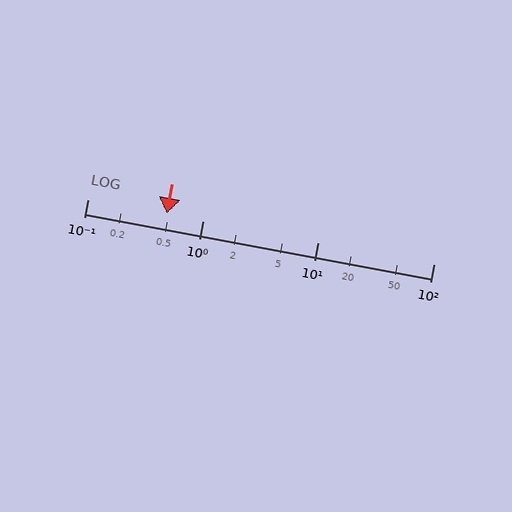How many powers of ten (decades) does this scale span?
The scale spans 3 decades, from 0.1 to 100.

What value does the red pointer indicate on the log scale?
The pointer indicates approximately 0.49.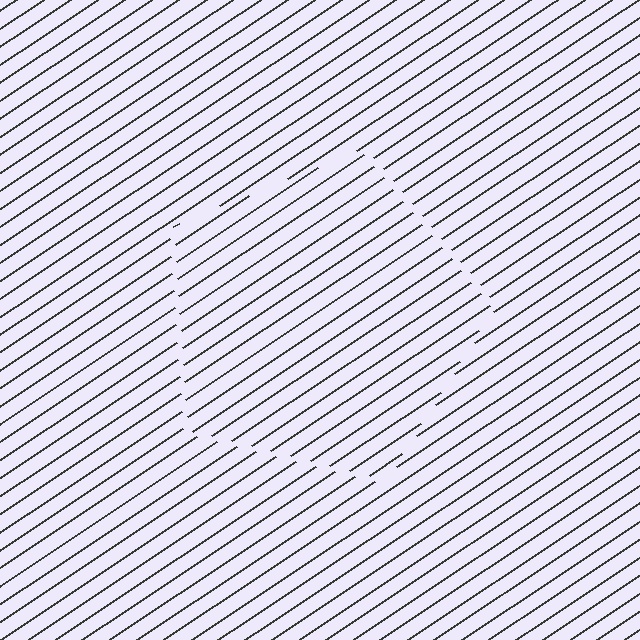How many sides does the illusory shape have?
5 sides — the line-ends trace a pentagon.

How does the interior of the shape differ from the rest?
The interior of the shape contains the same grating, shifted by half a period — the contour is defined by the phase discontinuity where line-ends from the inner and outer gratings abut.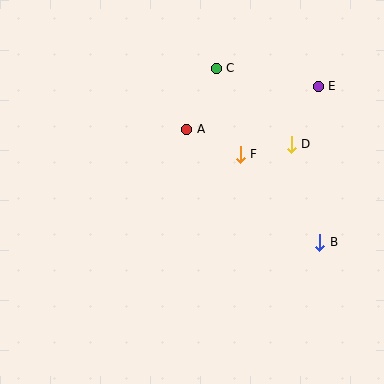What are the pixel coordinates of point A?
Point A is at (187, 129).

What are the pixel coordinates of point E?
Point E is at (318, 86).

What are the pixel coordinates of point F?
Point F is at (240, 154).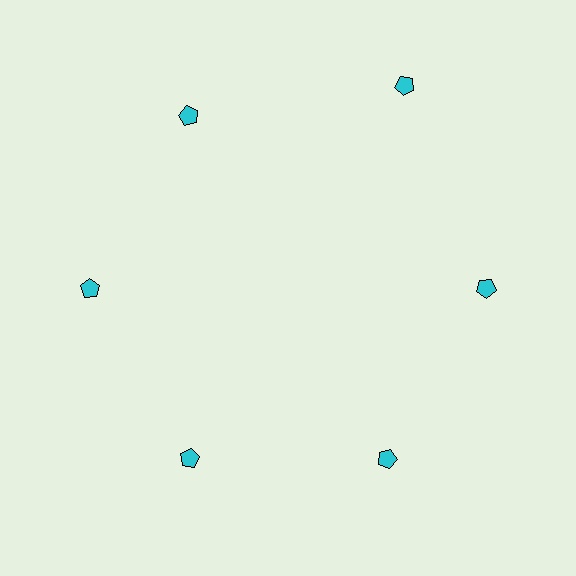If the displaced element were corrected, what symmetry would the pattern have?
It would have 6-fold rotational symmetry — the pattern would map onto itself every 60 degrees.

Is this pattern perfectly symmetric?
No. The 6 cyan pentagons are arranged in a ring, but one element near the 1 o'clock position is pushed outward from the center, breaking the 6-fold rotational symmetry.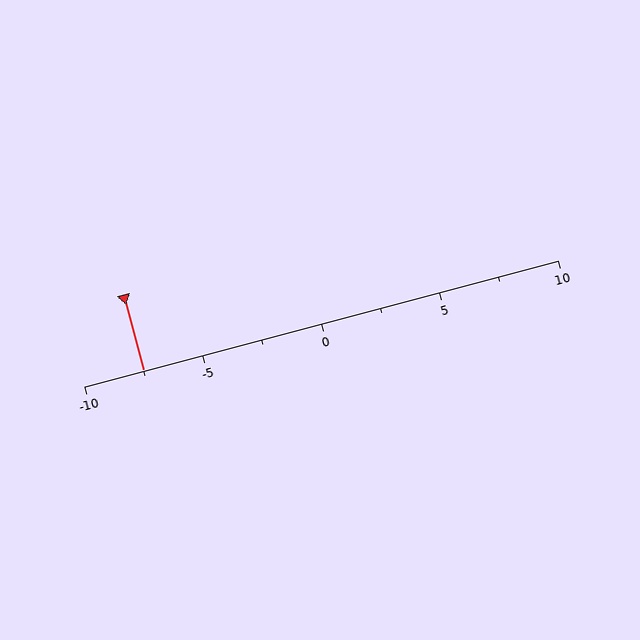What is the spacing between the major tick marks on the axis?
The major ticks are spaced 5 apart.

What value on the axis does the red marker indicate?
The marker indicates approximately -7.5.